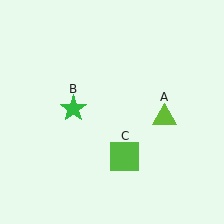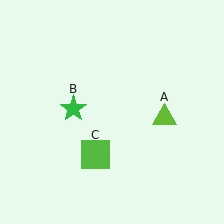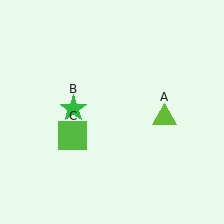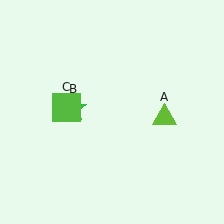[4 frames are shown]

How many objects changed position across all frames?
1 object changed position: lime square (object C).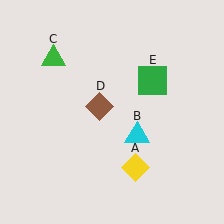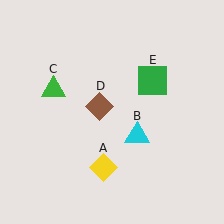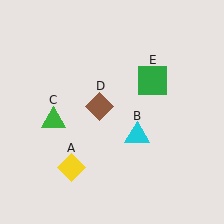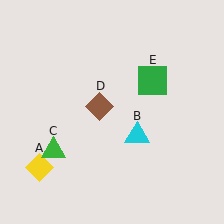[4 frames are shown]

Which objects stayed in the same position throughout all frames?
Cyan triangle (object B) and brown diamond (object D) and green square (object E) remained stationary.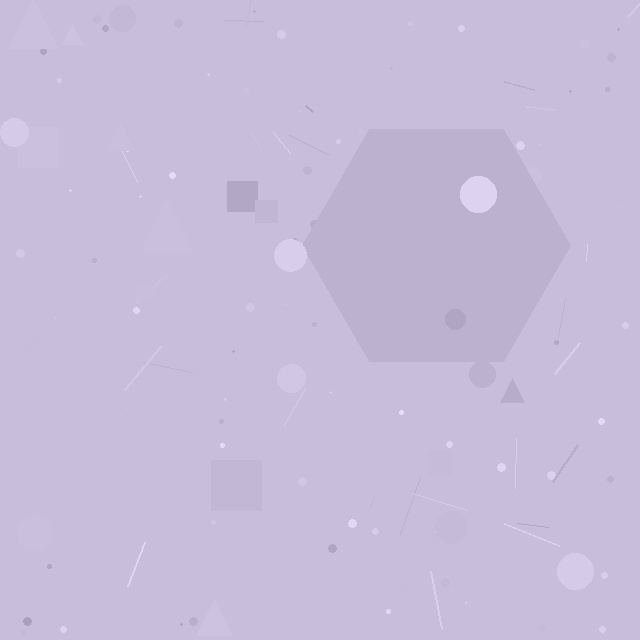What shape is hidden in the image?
A hexagon is hidden in the image.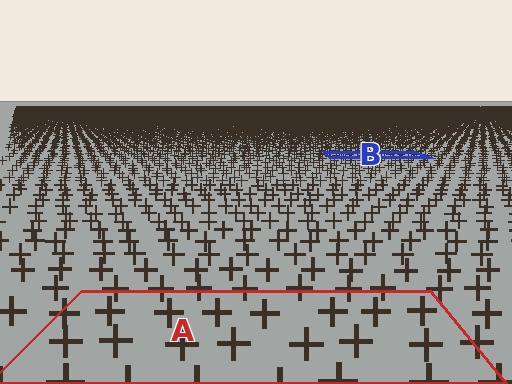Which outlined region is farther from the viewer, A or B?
Region B is farther from the viewer — the texture elements inside it appear smaller and more densely packed.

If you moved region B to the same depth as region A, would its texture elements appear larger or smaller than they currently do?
They would appear larger. At a closer depth, the same texture elements are projected at a bigger on-screen size.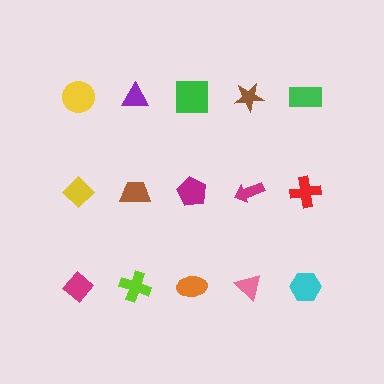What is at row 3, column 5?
A cyan hexagon.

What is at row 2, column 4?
A magenta arrow.